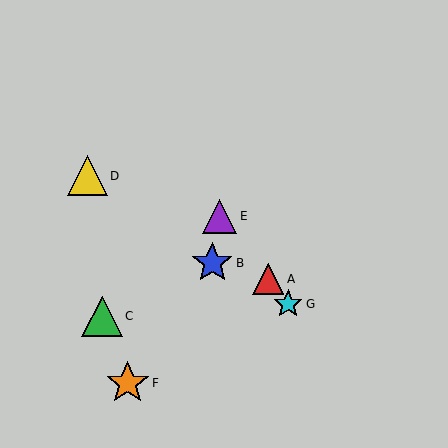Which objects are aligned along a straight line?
Objects A, E, G are aligned along a straight line.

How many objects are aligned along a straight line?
3 objects (A, E, G) are aligned along a straight line.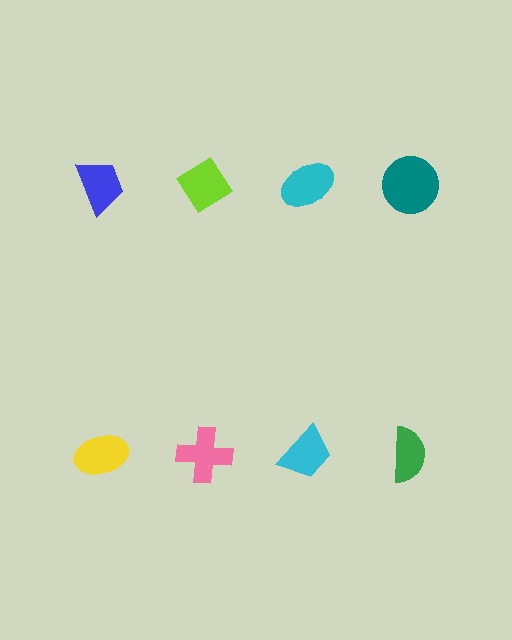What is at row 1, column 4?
A teal circle.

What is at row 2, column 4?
A green semicircle.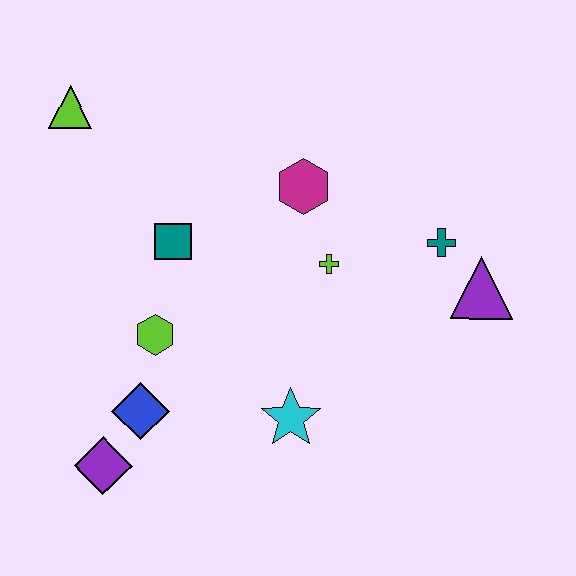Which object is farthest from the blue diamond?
The purple triangle is farthest from the blue diamond.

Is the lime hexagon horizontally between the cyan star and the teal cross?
No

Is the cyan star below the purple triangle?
Yes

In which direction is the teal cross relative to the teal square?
The teal cross is to the right of the teal square.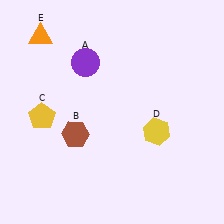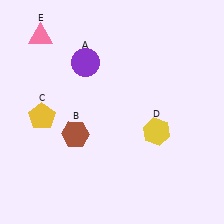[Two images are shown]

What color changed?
The triangle (E) changed from orange in Image 1 to pink in Image 2.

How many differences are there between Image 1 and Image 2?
There is 1 difference between the two images.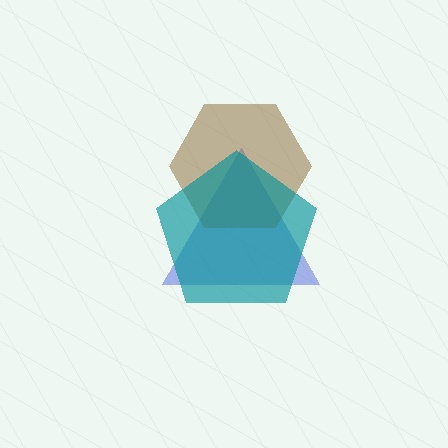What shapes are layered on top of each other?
The layered shapes are: a blue triangle, a brown hexagon, a teal pentagon.